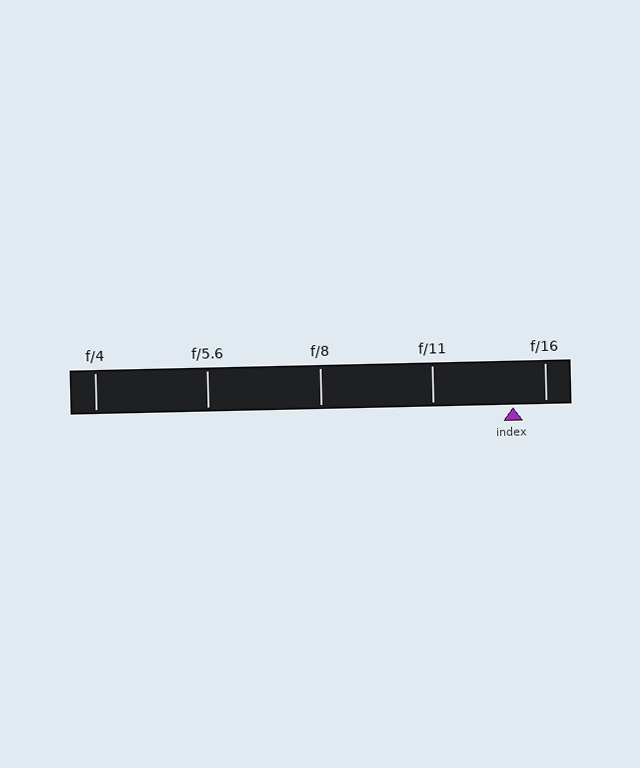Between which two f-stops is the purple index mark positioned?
The index mark is between f/11 and f/16.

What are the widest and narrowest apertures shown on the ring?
The widest aperture shown is f/4 and the narrowest is f/16.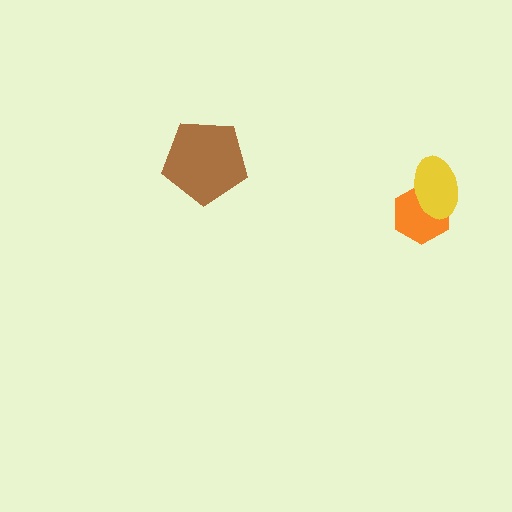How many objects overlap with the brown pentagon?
0 objects overlap with the brown pentagon.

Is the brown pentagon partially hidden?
No, no other shape covers it.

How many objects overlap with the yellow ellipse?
1 object overlaps with the yellow ellipse.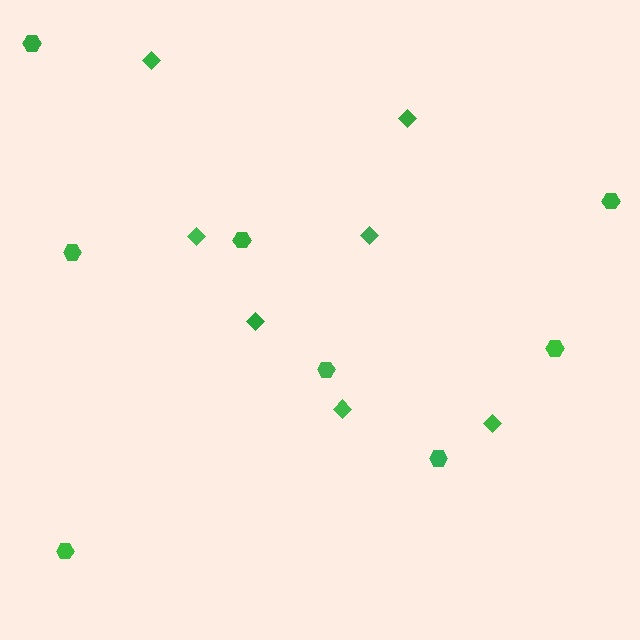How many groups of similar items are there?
There are 2 groups: one group of diamonds (7) and one group of hexagons (8).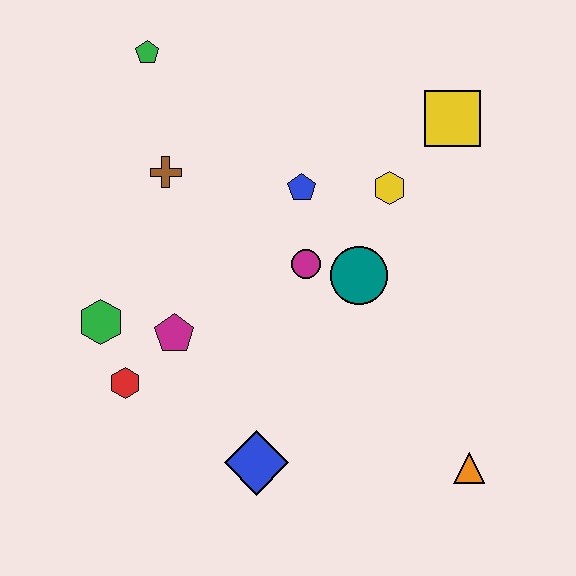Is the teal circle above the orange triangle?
Yes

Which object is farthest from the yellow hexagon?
The red hexagon is farthest from the yellow hexagon.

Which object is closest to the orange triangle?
The blue diamond is closest to the orange triangle.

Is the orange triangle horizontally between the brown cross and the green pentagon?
No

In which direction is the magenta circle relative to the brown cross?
The magenta circle is to the right of the brown cross.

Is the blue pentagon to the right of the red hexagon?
Yes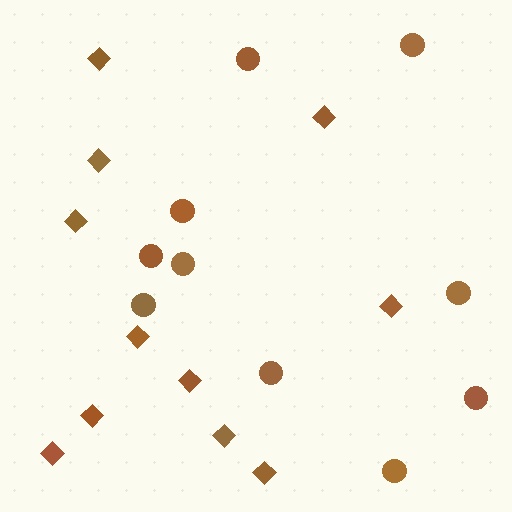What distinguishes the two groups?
There are 2 groups: one group of circles (10) and one group of diamonds (11).